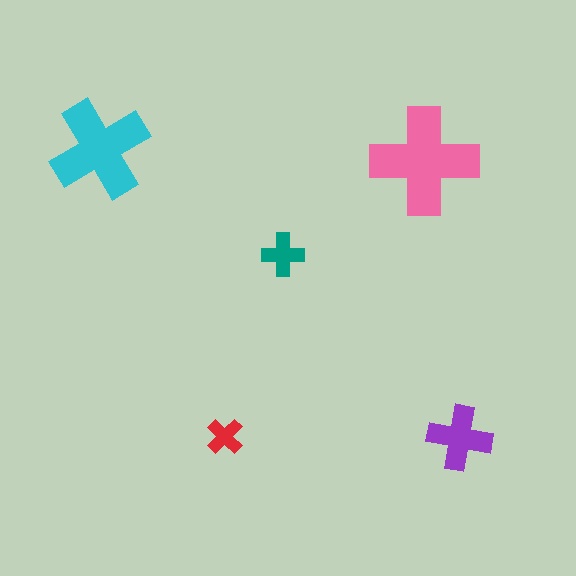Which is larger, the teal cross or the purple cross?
The purple one.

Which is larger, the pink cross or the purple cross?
The pink one.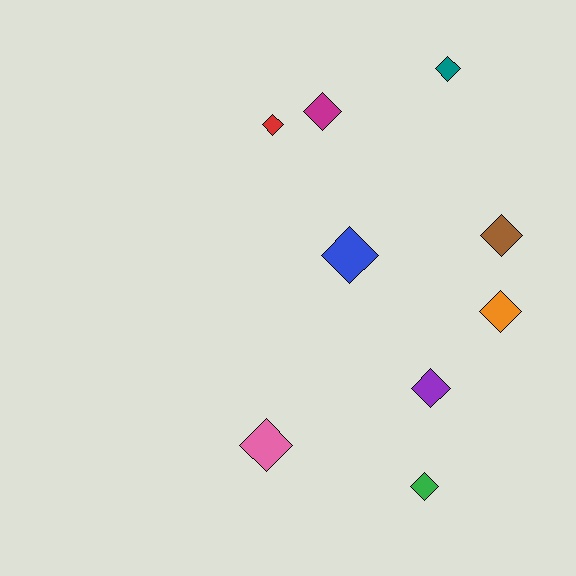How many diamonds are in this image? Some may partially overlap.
There are 9 diamonds.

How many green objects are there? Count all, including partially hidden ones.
There is 1 green object.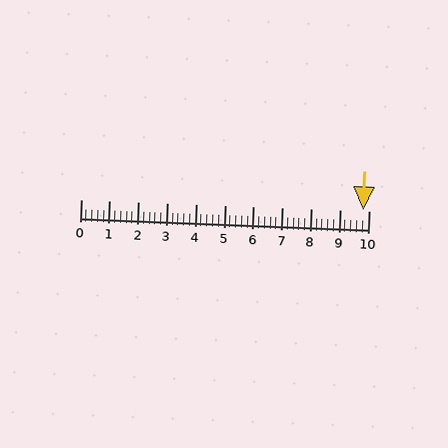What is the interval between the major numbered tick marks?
The major tick marks are spaced 1 units apart.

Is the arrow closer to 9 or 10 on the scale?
The arrow is closer to 10.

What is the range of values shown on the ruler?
The ruler shows values from 0 to 10.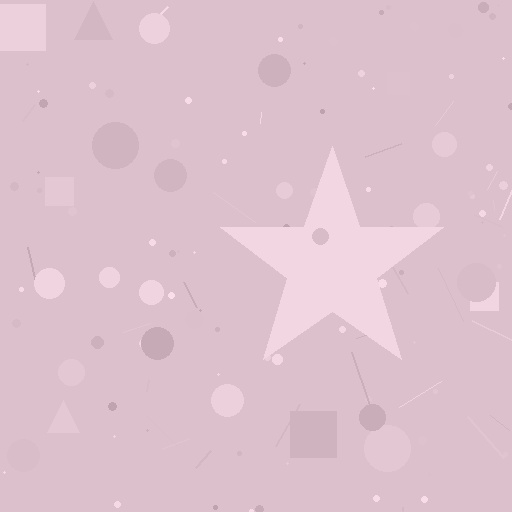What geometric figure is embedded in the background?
A star is embedded in the background.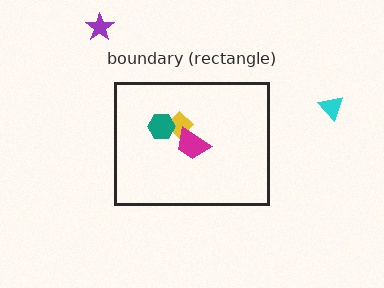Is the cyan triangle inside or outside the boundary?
Outside.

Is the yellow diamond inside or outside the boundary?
Inside.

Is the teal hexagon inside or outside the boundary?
Inside.